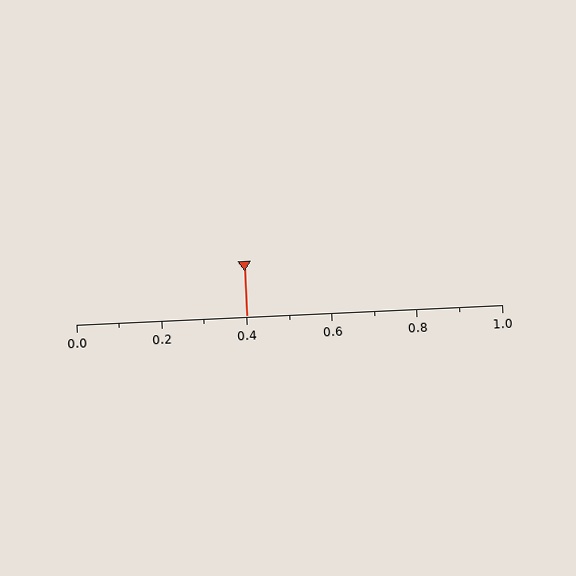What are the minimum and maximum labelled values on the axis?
The axis runs from 0.0 to 1.0.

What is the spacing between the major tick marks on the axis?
The major ticks are spaced 0.2 apart.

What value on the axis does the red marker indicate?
The marker indicates approximately 0.4.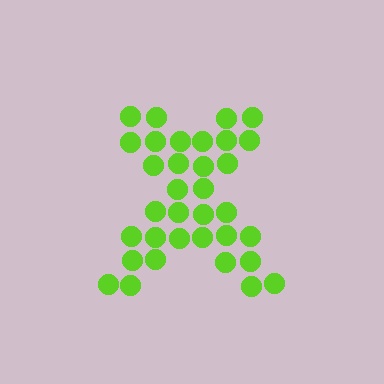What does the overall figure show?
The overall figure shows the letter X.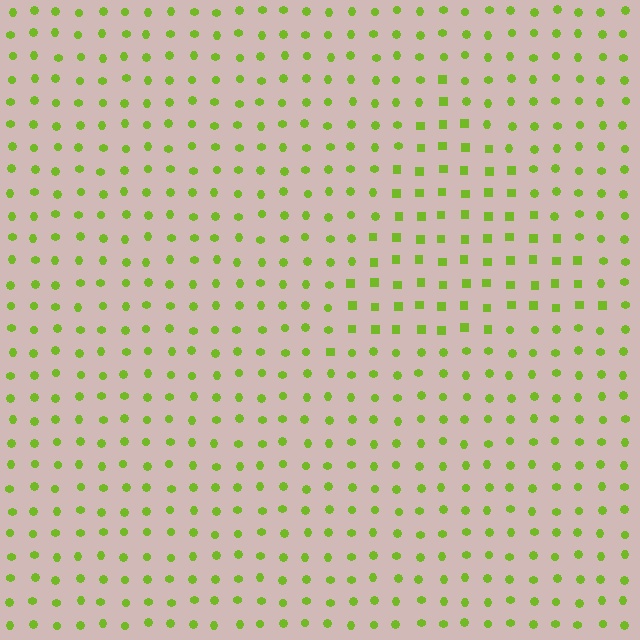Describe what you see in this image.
The image is filled with small lime elements arranged in a uniform grid. A triangle-shaped region contains squares, while the surrounding area contains circles. The boundary is defined purely by the change in element shape.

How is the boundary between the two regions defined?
The boundary is defined by a change in element shape: squares inside vs. circles outside. All elements share the same color and spacing.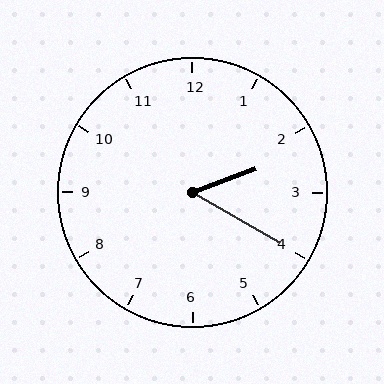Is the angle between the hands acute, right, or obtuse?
It is acute.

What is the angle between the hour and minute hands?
Approximately 50 degrees.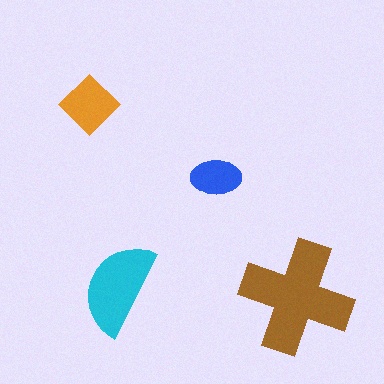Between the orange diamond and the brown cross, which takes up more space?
The brown cross.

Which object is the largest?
The brown cross.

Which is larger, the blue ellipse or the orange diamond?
The orange diamond.